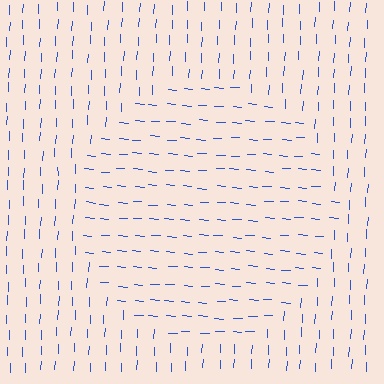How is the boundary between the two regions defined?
The boundary is defined purely by a change in line orientation (approximately 88 degrees difference). All lines are the same color and thickness.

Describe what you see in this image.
The image is filled with small blue line segments. A circle region in the image has lines oriented differently from the surrounding lines, creating a visible texture boundary.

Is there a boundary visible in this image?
Yes, there is a texture boundary formed by a change in line orientation.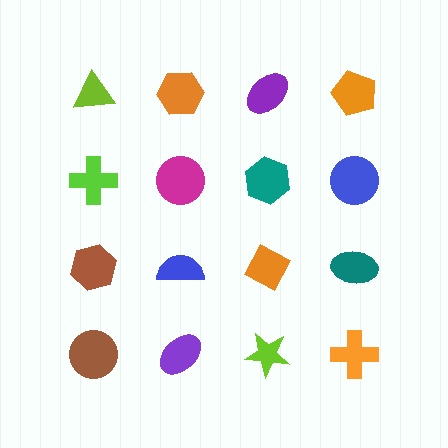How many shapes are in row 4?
4 shapes.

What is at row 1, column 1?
A lime triangle.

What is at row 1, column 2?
An orange hexagon.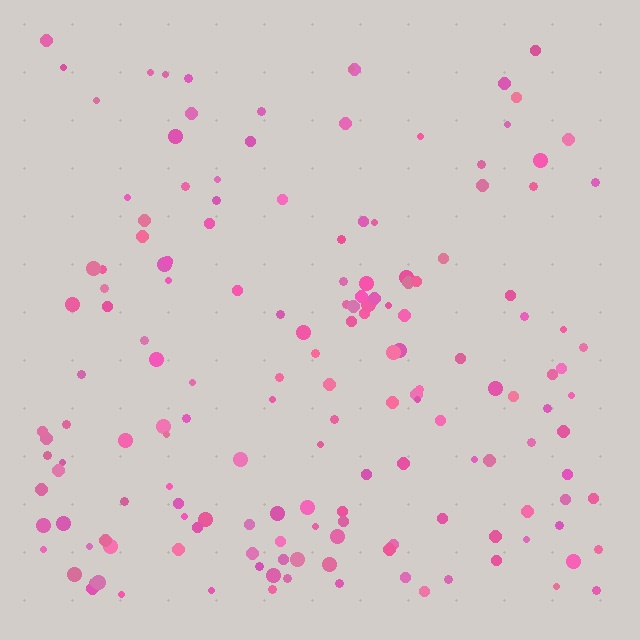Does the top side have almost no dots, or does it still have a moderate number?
Still a moderate number, just noticeably fewer than the bottom.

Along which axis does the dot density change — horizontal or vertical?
Vertical.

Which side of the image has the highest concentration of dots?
The bottom.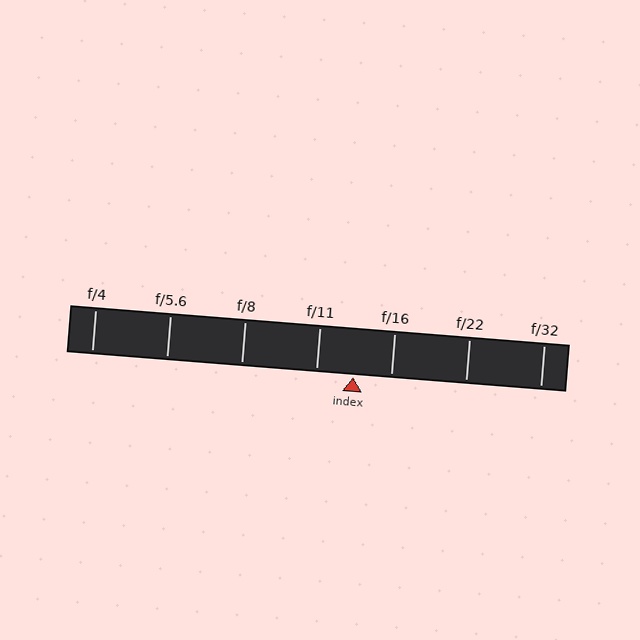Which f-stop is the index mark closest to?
The index mark is closest to f/11.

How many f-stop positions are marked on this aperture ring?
There are 7 f-stop positions marked.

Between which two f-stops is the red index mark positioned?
The index mark is between f/11 and f/16.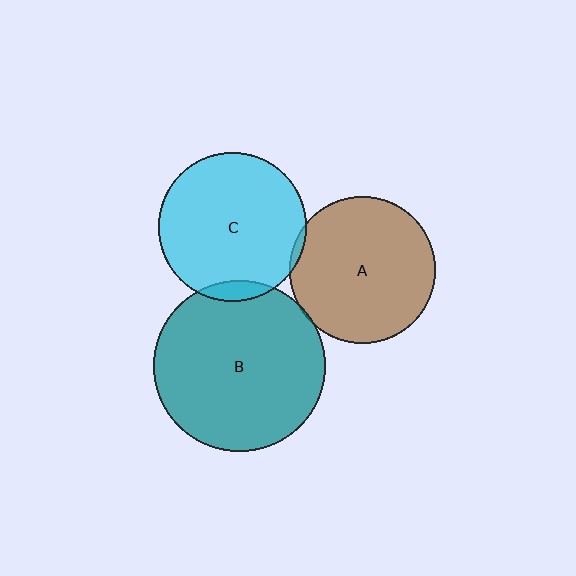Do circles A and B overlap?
Yes.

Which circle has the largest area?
Circle B (teal).